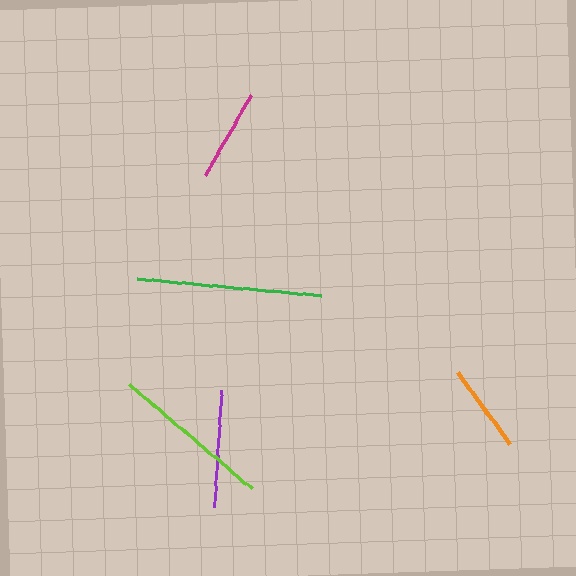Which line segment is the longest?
The green line is the longest at approximately 185 pixels.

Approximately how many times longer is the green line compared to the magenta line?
The green line is approximately 2.0 times the length of the magenta line.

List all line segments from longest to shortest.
From longest to shortest: green, lime, purple, magenta, orange.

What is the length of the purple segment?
The purple segment is approximately 116 pixels long.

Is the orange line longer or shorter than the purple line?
The purple line is longer than the orange line.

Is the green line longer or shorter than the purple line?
The green line is longer than the purple line.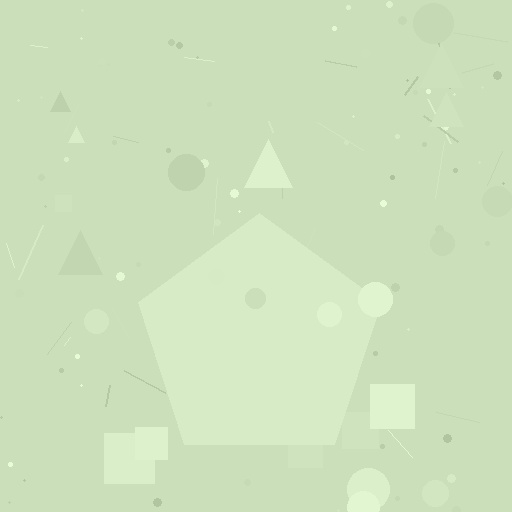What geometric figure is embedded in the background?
A pentagon is embedded in the background.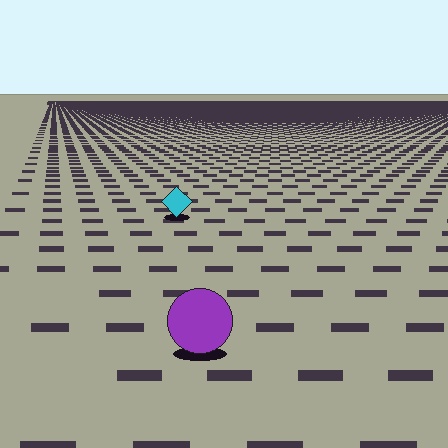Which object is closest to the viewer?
The purple circle is closest. The texture marks near it are larger and more spread out.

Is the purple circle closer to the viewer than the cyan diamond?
Yes. The purple circle is closer — you can tell from the texture gradient: the ground texture is coarser near it.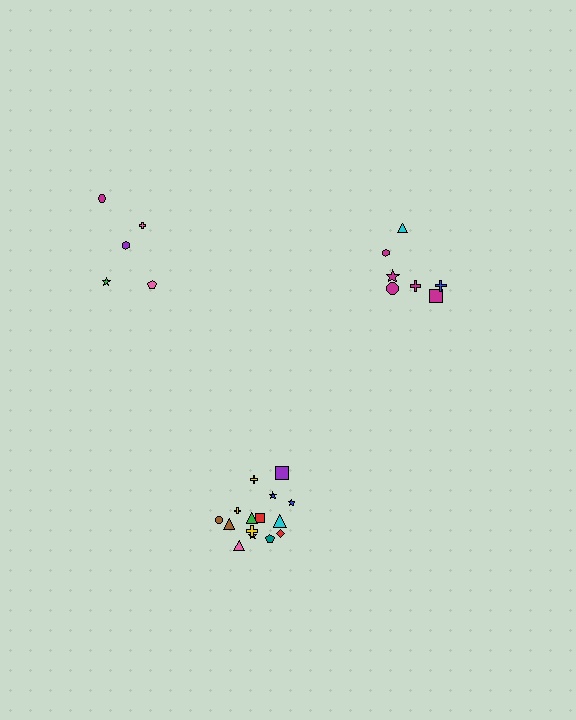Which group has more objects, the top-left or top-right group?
The top-right group.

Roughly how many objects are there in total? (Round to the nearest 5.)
Roughly 25 objects in total.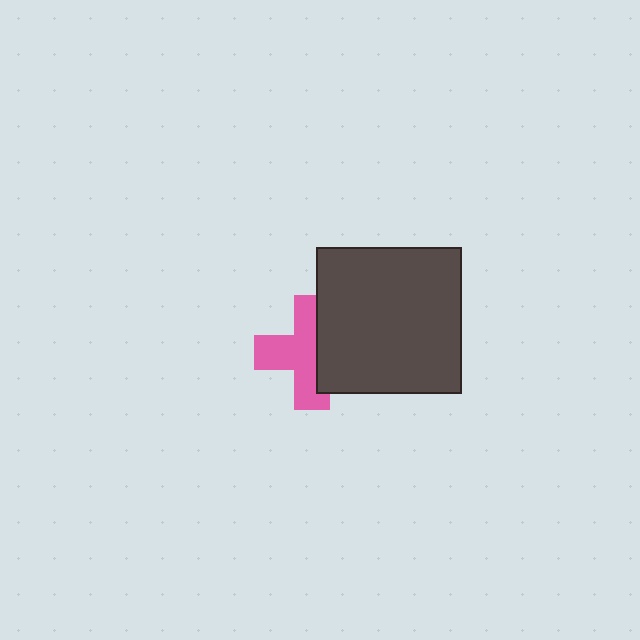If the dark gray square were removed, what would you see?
You would see the complete pink cross.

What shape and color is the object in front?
The object in front is a dark gray square.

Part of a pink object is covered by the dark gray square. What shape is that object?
It is a cross.